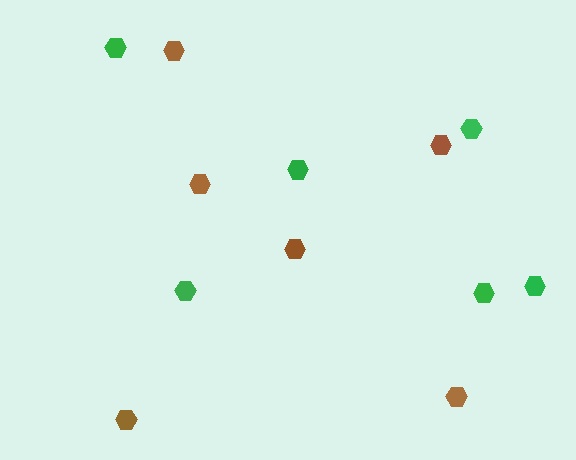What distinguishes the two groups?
There are 2 groups: one group of brown hexagons (6) and one group of green hexagons (6).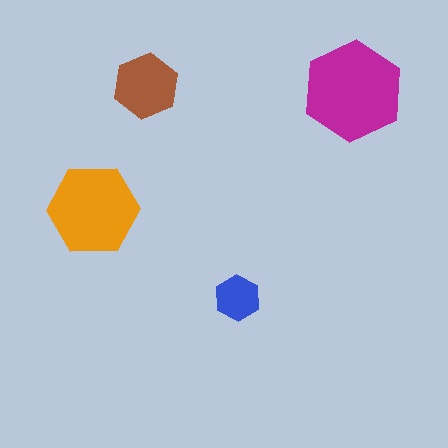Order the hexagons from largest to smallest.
the magenta one, the orange one, the brown one, the blue one.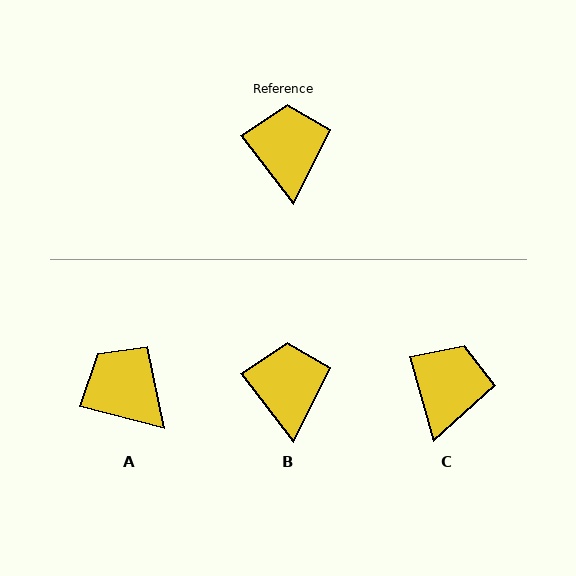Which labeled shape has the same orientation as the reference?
B.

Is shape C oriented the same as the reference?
No, it is off by about 22 degrees.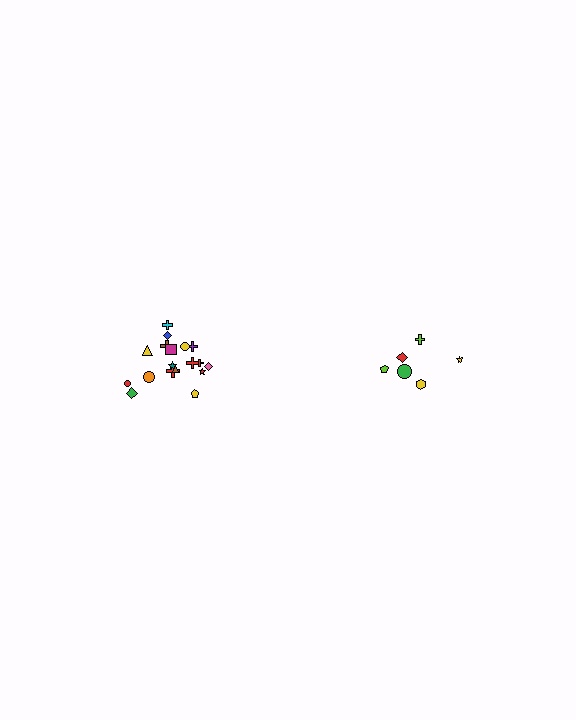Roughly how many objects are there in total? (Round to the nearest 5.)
Roughly 25 objects in total.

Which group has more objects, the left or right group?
The left group.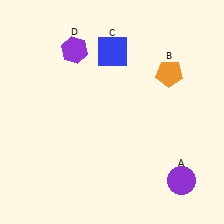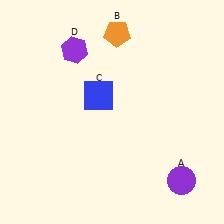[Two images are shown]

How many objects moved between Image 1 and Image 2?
2 objects moved between the two images.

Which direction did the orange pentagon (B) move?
The orange pentagon (B) moved left.